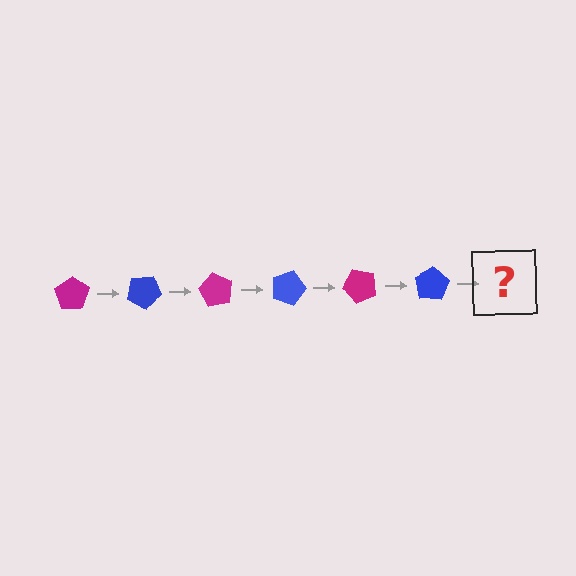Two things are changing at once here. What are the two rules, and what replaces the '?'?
The two rules are that it rotates 30 degrees each step and the color cycles through magenta and blue. The '?' should be a magenta pentagon, rotated 180 degrees from the start.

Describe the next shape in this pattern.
It should be a magenta pentagon, rotated 180 degrees from the start.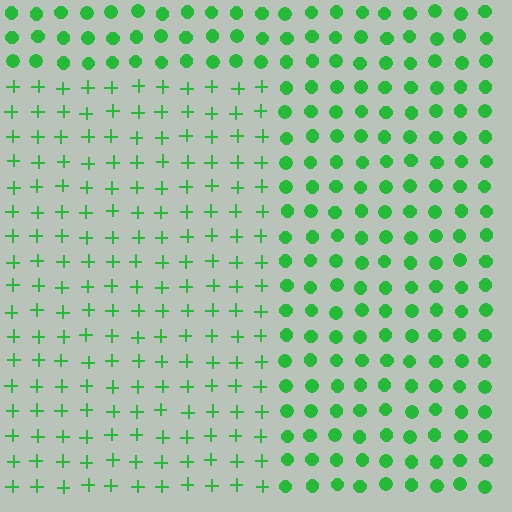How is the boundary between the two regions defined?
The boundary is defined by a change in element shape: plus signs inside vs. circles outside. All elements share the same color and spacing.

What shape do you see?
I see a rectangle.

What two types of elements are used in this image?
The image uses plus signs inside the rectangle region and circles outside it.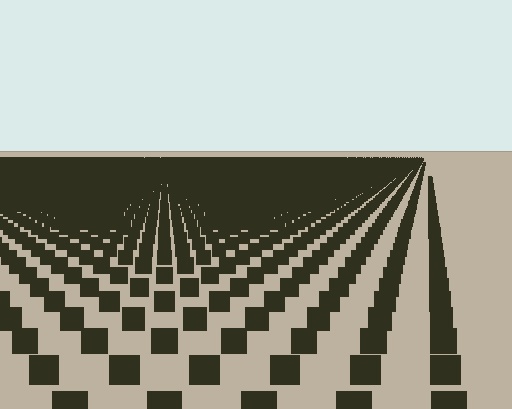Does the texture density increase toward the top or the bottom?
Density increases toward the top.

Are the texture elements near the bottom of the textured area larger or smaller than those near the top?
Larger. Near the bottom, elements are closer to the viewer and appear at a bigger on-screen size.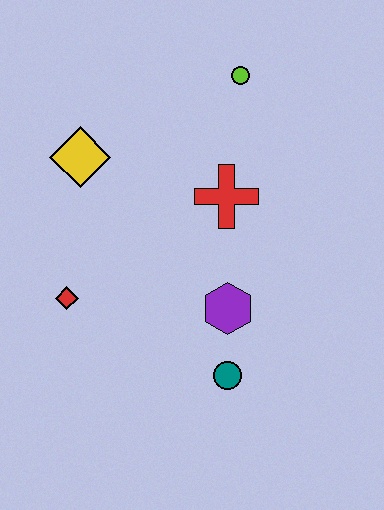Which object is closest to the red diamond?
The yellow diamond is closest to the red diamond.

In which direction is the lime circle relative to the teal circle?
The lime circle is above the teal circle.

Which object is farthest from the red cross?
The red diamond is farthest from the red cross.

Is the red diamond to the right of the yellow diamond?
No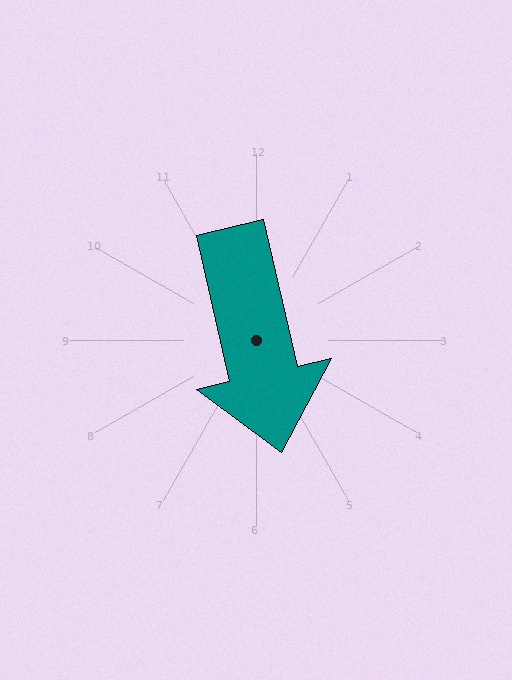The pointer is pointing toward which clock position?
Roughly 6 o'clock.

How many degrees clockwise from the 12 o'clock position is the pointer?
Approximately 167 degrees.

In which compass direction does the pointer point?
South.